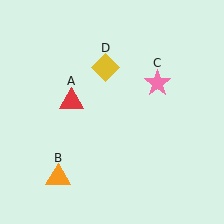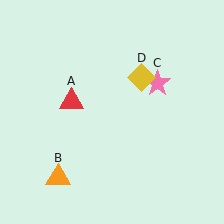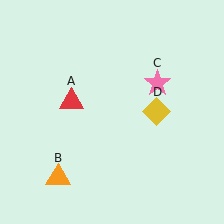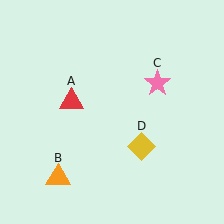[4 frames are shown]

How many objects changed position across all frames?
1 object changed position: yellow diamond (object D).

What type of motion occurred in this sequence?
The yellow diamond (object D) rotated clockwise around the center of the scene.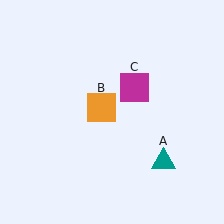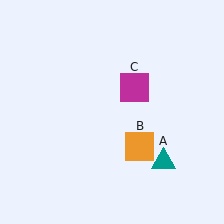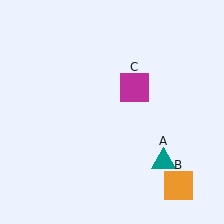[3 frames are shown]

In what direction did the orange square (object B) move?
The orange square (object B) moved down and to the right.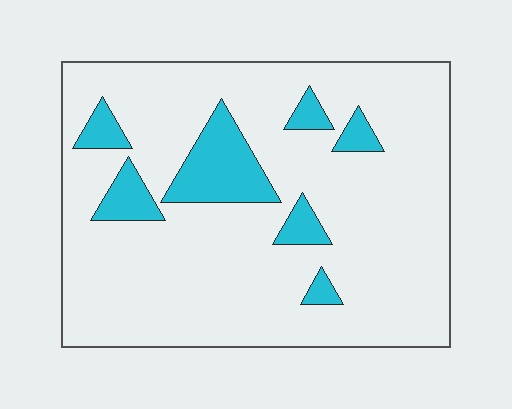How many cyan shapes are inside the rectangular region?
7.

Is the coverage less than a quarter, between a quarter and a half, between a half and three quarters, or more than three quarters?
Less than a quarter.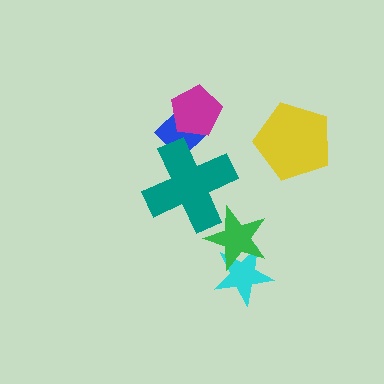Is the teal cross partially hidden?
Yes, it is partially covered by another shape.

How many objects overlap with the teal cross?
2 objects overlap with the teal cross.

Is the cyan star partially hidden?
Yes, it is partially covered by another shape.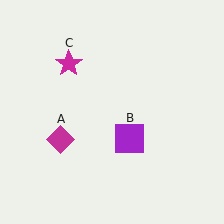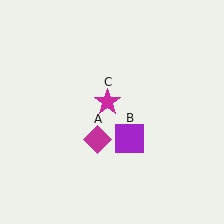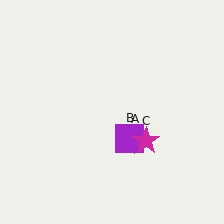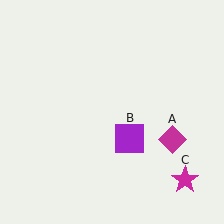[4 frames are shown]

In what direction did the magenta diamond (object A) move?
The magenta diamond (object A) moved right.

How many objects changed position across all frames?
2 objects changed position: magenta diamond (object A), magenta star (object C).